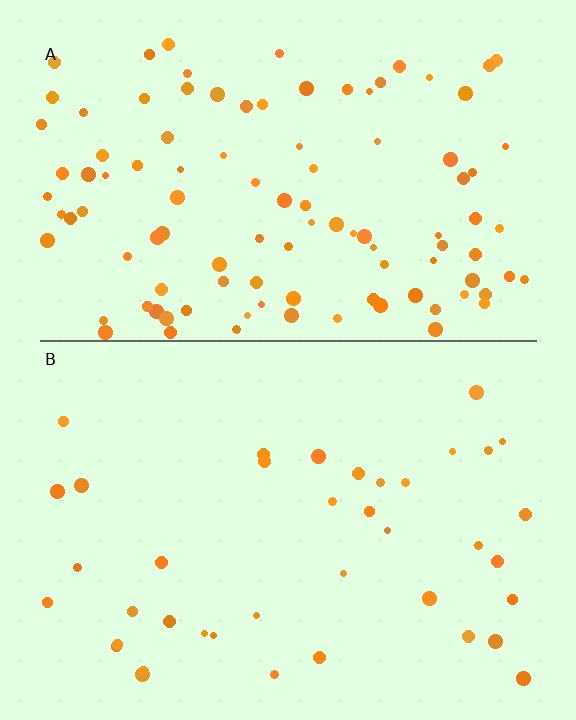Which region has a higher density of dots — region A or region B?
A (the top).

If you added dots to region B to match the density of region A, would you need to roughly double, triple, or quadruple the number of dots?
Approximately triple.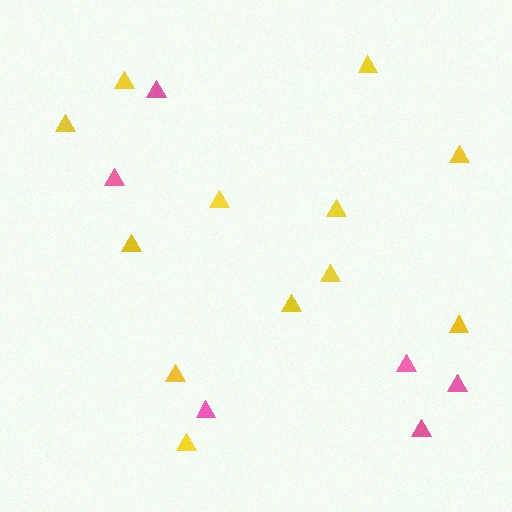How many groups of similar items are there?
There are 2 groups: one group of pink triangles (6) and one group of yellow triangles (12).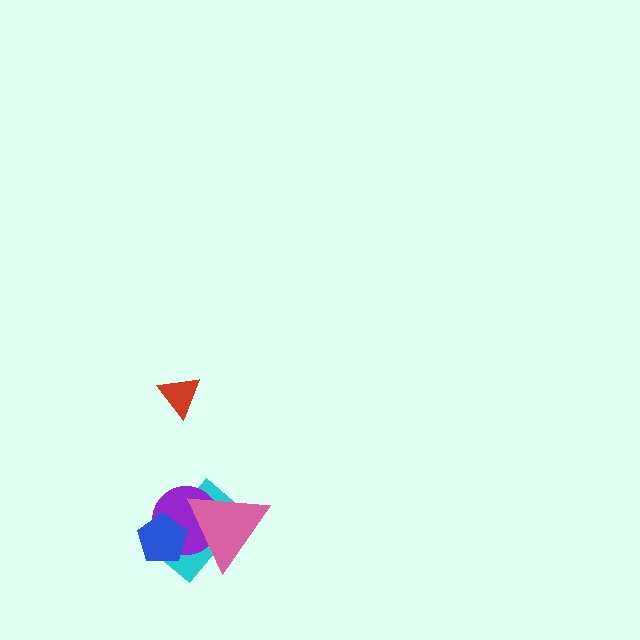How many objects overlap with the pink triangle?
3 objects overlap with the pink triangle.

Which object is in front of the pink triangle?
The blue pentagon is in front of the pink triangle.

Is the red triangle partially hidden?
No, no other shape covers it.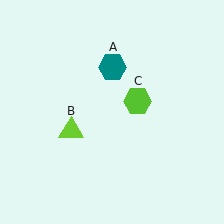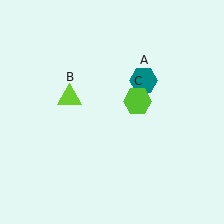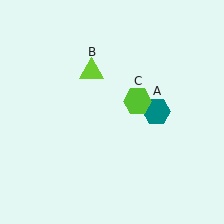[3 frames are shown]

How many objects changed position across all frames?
2 objects changed position: teal hexagon (object A), lime triangle (object B).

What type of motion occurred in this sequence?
The teal hexagon (object A), lime triangle (object B) rotated clockwise around the center of the scene.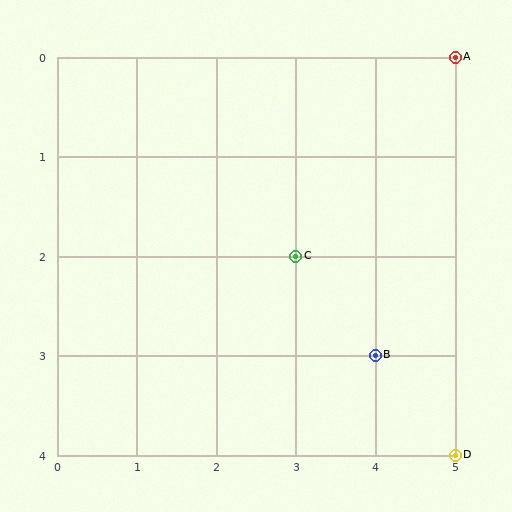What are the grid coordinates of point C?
Point C is at grid coordinates (3, 2).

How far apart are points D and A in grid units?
Points D and A are 4 rows apart.